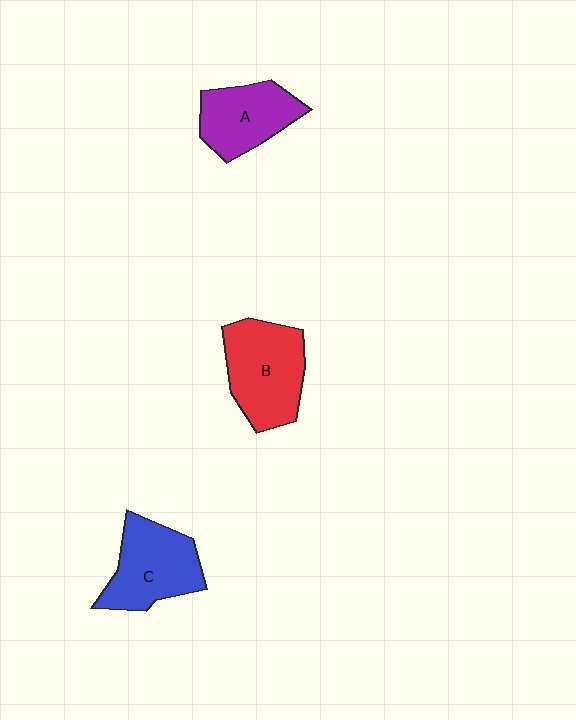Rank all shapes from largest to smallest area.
From largest to smallest: B (red), C (blue), A (purple).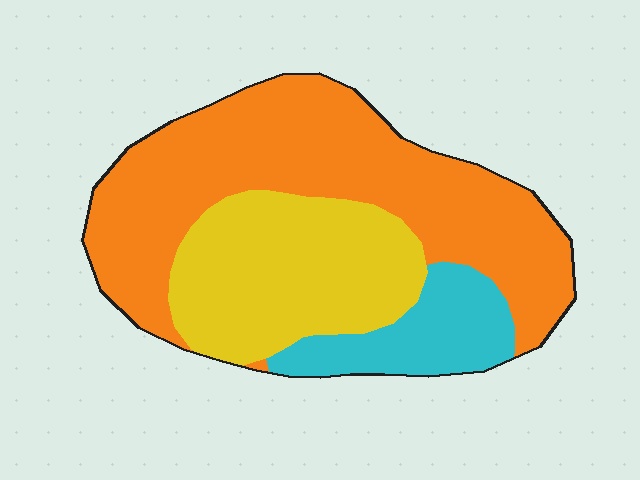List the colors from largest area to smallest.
From largest to smallest: orange, yellow, cyan.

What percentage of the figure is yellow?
Yellow takes up about one third (1/3) of the figure.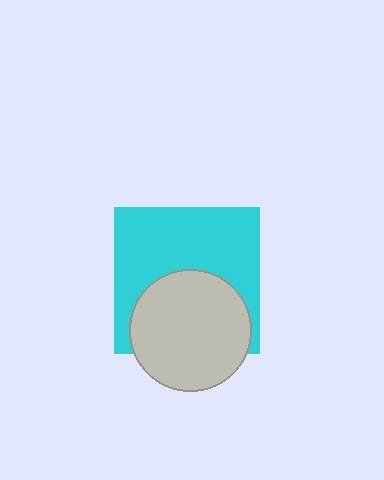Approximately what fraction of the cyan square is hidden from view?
Roughly 41% of the cyan square is hidden behind the light gray circle.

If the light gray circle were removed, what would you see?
You would see the complete cyan square.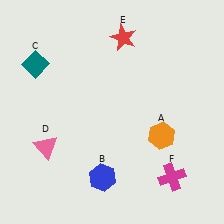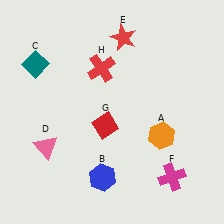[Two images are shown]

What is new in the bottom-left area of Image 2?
A red diamond (G) was added in the bottom-left area of Image 2.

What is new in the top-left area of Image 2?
A red cross (H) was added in the top-left area of Image 2.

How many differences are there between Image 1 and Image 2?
There are 2 differences between the two images.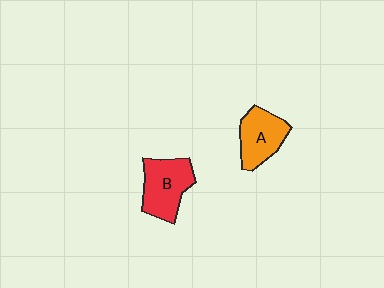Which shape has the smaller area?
Shape A (orange).